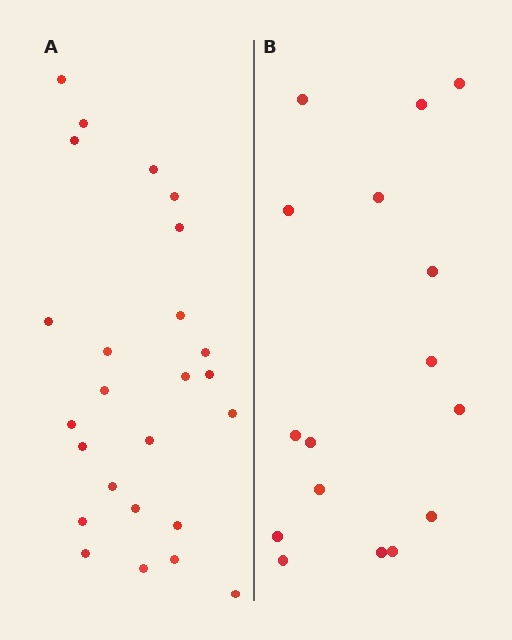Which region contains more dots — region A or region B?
Region A (the left region) has more dots.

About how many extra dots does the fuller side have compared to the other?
Region A has roughly 8 or so more dots than region B.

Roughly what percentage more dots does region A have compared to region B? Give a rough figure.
About 55% more.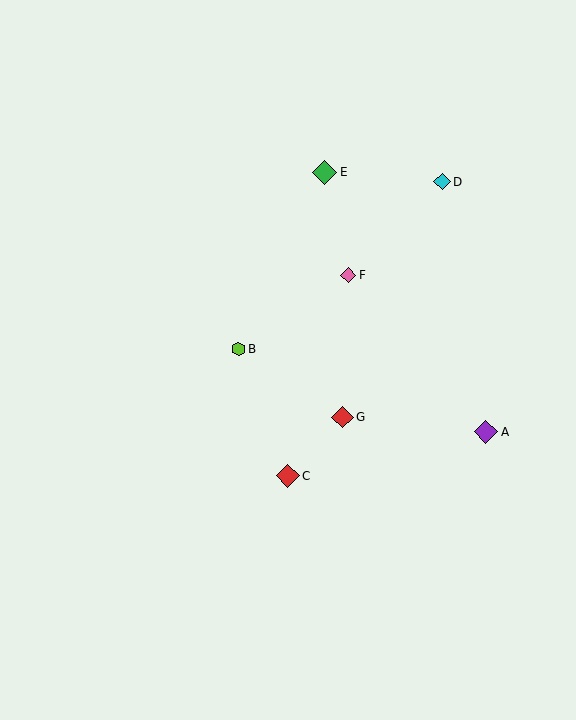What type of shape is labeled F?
Shape F is a pink diamond.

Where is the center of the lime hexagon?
The center of the lime hexagon is at (238, 349).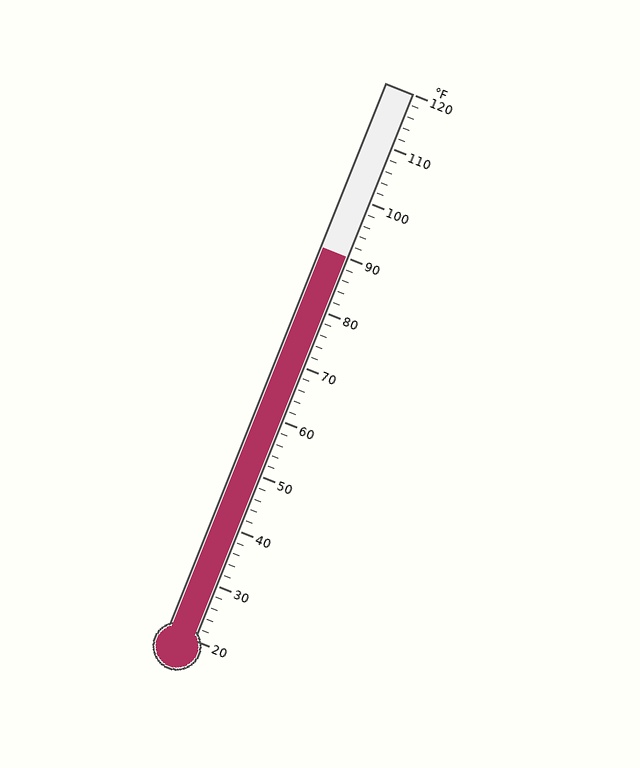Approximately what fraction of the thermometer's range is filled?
The thermometer is filled to approximately 70% of its range.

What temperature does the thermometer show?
The thermometer shows approximately 90°F.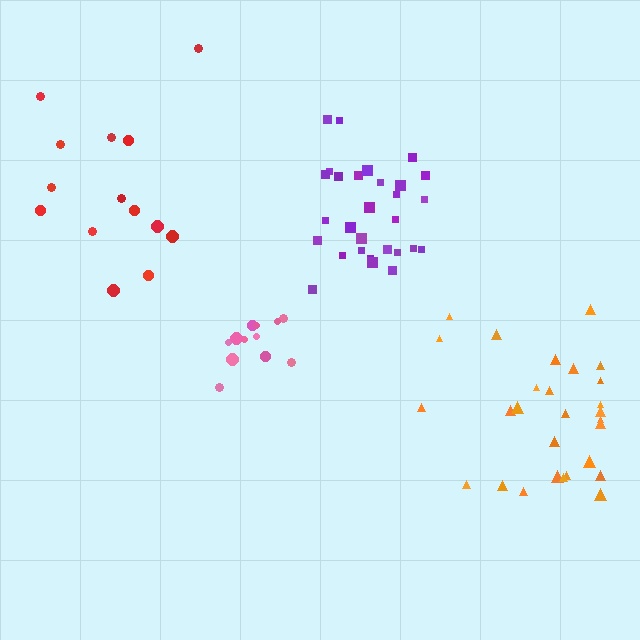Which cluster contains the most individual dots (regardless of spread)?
Purple (29).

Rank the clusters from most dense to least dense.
pink, purple, orange, red.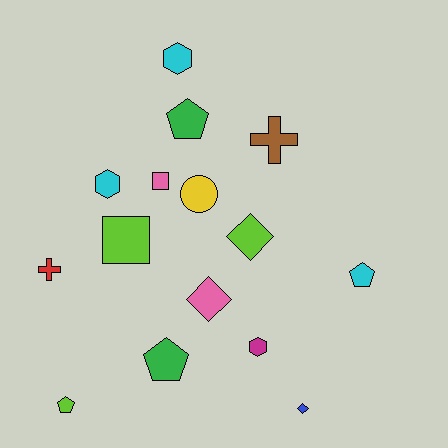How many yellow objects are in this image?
There is 1 yellow object.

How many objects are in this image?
There are 15 objects.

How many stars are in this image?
There are no stars.